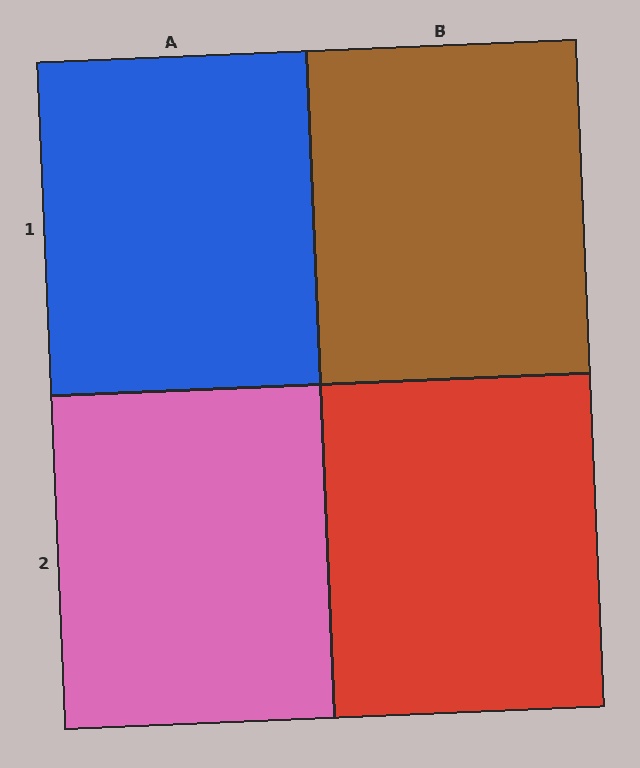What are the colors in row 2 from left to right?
Pink, red.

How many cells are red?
1 cell is red.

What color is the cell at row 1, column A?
Blue.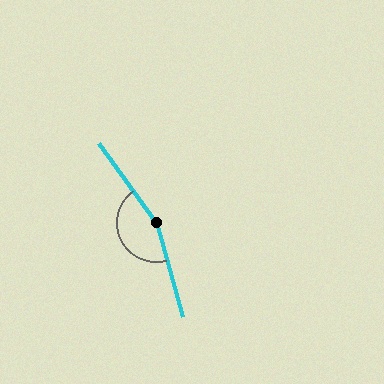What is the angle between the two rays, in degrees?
Approximately 160 degrees.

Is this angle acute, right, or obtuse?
It is obtuse.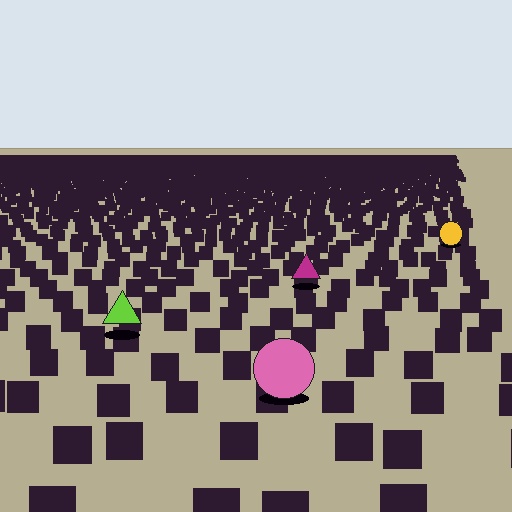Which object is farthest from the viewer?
The yellow circle is farthest from the viewer. It appears smaller and the ground texture around it is denser.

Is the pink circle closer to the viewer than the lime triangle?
Yes. The pink circle is closer — you can tell from the texture gradient: the ground texture is coarser near it.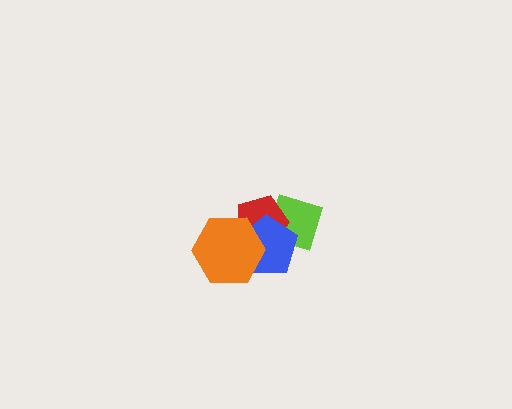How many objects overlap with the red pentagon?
3 objects overlap with the red pentagon.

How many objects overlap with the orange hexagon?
2 objects overlap with the orange hexagon.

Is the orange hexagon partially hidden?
No, no other shape covers it.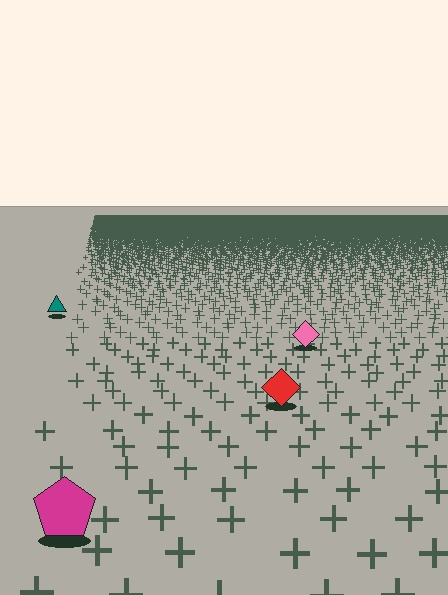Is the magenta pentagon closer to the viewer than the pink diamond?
Yes. The magenta pentagon is closer — you can tell from the texture gradient: the ground texture is coarser near it.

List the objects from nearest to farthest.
From nearest to farthest: the magenta pentagon, the red diamond, the pink diamond, the teal triangle.